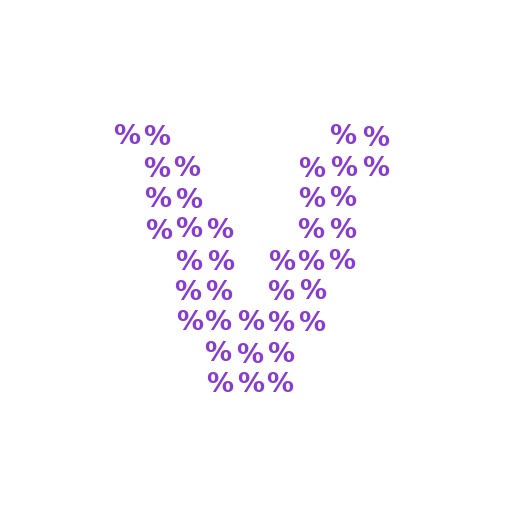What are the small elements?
The small elements are percent signs.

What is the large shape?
The large shape is the letter V.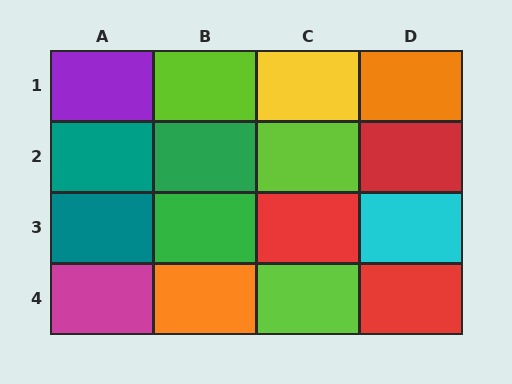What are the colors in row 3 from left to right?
Teal, green, red, cyan.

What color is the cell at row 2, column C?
Lime.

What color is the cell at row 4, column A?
Magenta.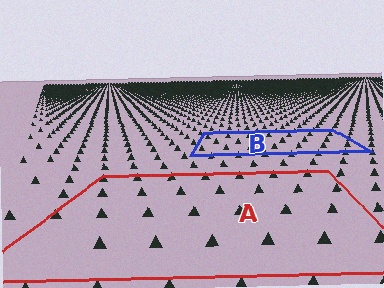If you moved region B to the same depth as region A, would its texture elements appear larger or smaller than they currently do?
They would appear larger. At a closer depth, the same texture elements are projected at a bigger on-screen size.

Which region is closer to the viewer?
Region A is closer. The texture elements there are larger and more spread out.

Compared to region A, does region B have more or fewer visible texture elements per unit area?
Region B has more texture elements per unit area — they are packed more densely because it is farther away.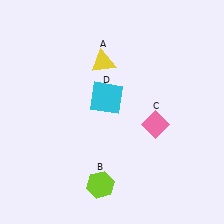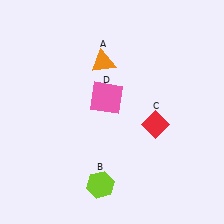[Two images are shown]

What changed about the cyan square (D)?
In Image 1, D is cyan. In Image 2, it changed to pink.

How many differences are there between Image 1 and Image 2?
There are 3 differences between the two images.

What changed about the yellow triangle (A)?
In Image 1, A is yellow. In Image 2, it changed to orange.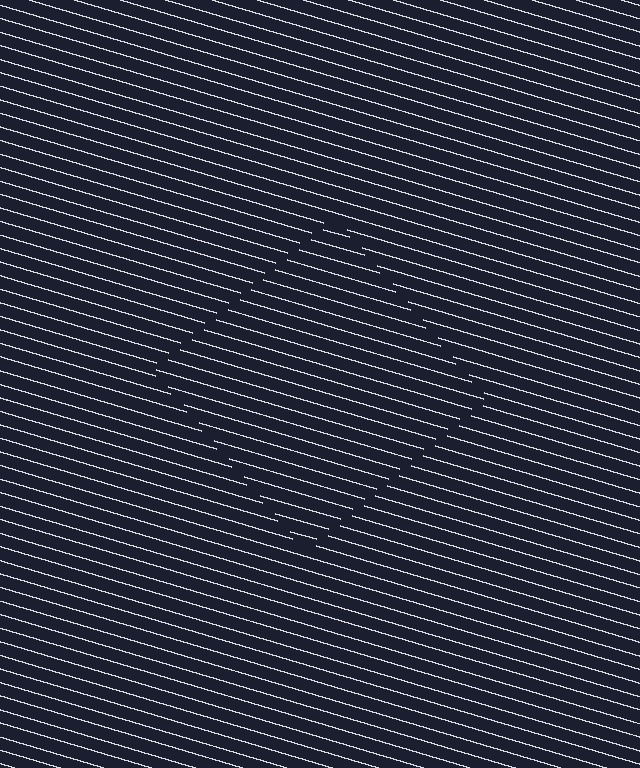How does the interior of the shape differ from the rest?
The interior of the shape contains the same grating, shifted by half a period — the contour is defined by the phase discontinuity where line-ends from the inner and outer gratings abut.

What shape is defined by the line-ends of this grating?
An illusory square. The interior of the shape contains the same grating, shifted by half a period — the contour is defined by the phase discontinuity where line-ends from the inner and outer gratings abut.